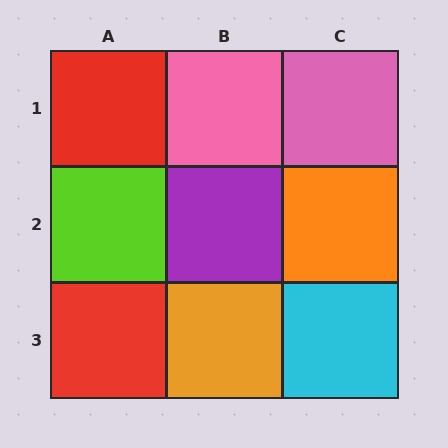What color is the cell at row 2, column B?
Purple.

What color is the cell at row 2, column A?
Lime.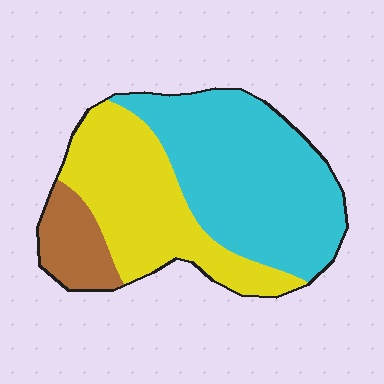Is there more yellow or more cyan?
Cyan.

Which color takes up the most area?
Cyan, at roughly 50%.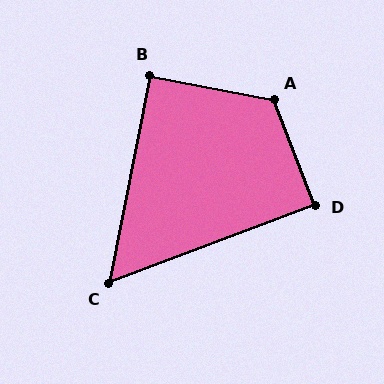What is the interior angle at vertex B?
Approximately 90 degrees (approximately right).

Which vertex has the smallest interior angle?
C, at approximately 58 degrees.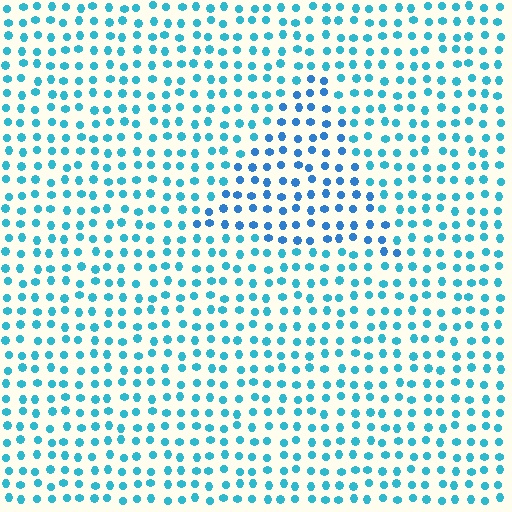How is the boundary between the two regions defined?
The boundary is defined purely by a slight shift in hue (about 23 degrees). Spacing, size, and orientation are identical on both sides.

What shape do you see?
I see a triangle.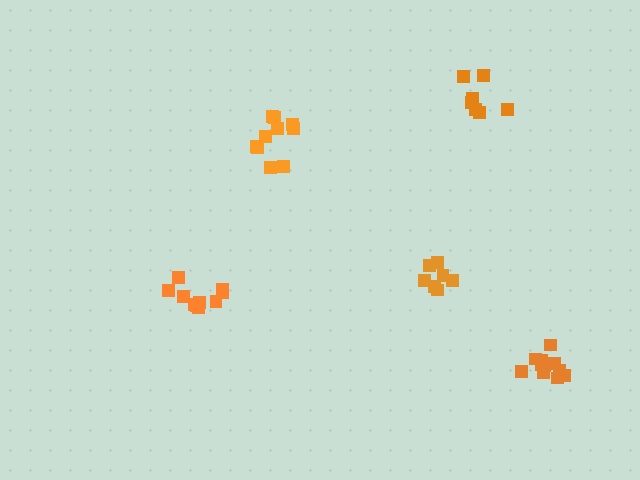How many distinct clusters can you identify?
There are 5 distinct clusters.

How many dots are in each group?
Group 1: 7 dots, Group 2: 11 dots, Group 3: 10 dots, Group 4: 10 dots, Group 5: 7 dots (45 total).